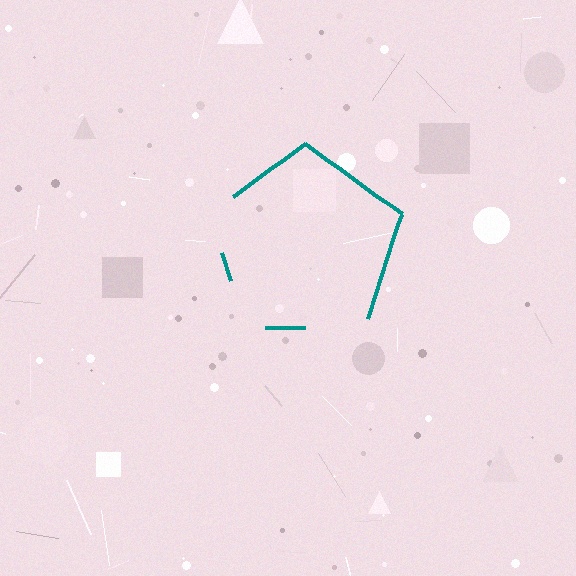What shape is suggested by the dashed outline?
The dashed outline suggests a pentagon.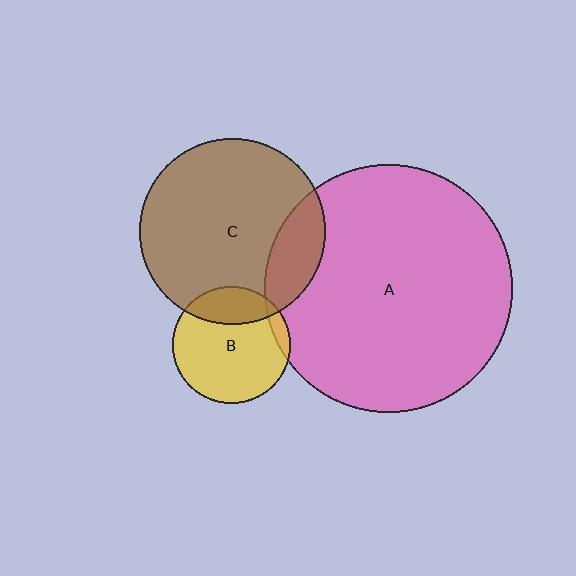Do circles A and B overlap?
Yes.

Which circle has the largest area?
Circle A (pink).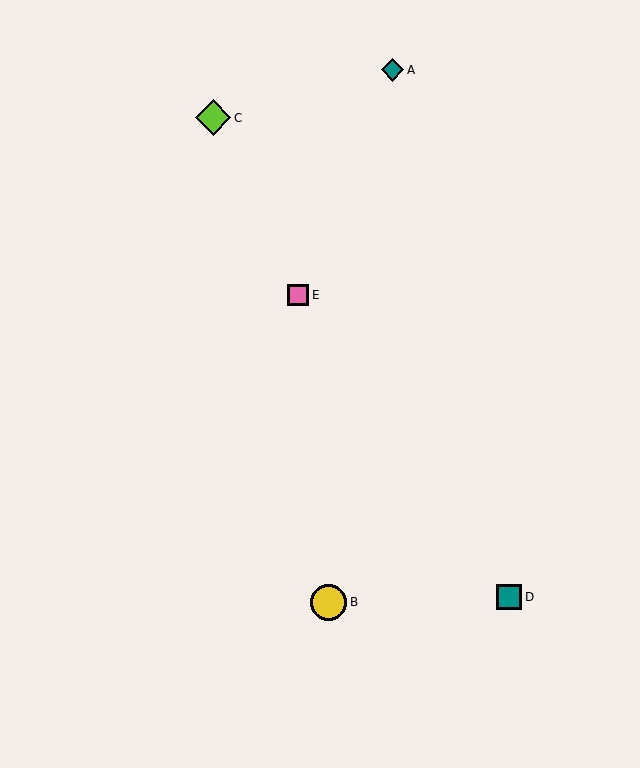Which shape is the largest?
The yellow circle (labeled B) is the largest.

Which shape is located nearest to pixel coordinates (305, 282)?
The pink square (labeled E) at (298, 295) is nearest to that location.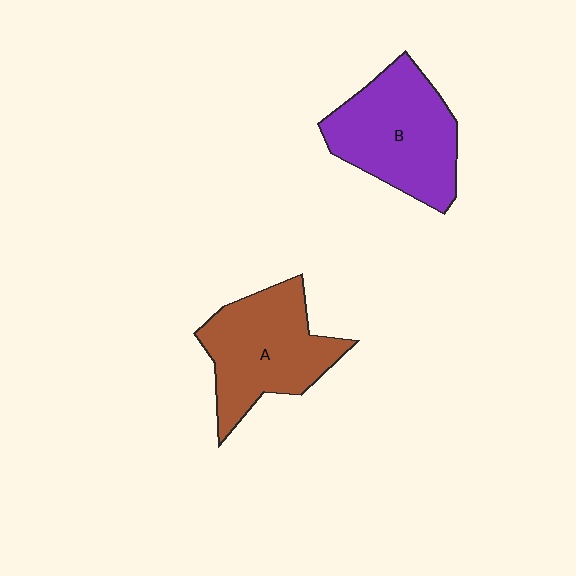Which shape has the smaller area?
Shape A (brown).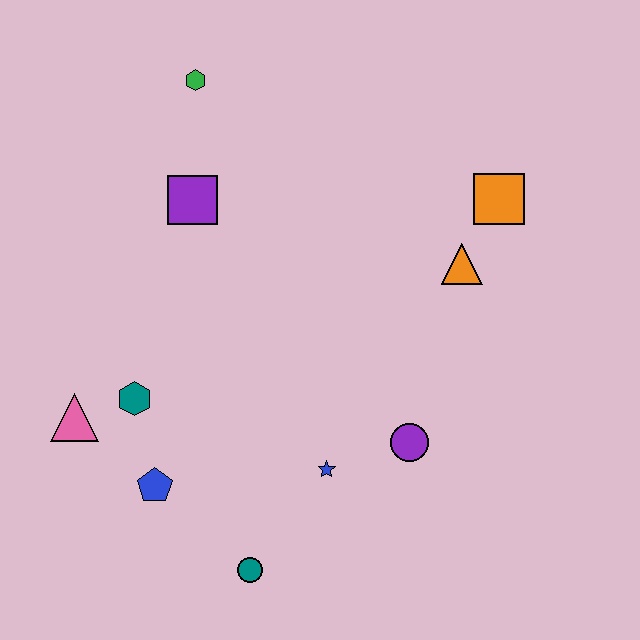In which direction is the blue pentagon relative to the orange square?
The blue pentagon is to the left of the orange square.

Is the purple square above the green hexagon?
No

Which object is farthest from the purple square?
The teal circle is farthest from the purple square.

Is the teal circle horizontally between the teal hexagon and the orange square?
Yes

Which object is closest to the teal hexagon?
The pink triangle is closest to the teal hexagon.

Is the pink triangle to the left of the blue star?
Yes